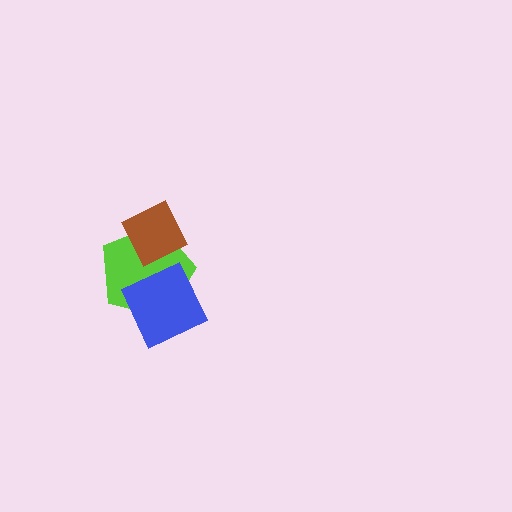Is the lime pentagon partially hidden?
Yes, it is partially covered by another shape.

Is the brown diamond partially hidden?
No, no other shape covers it.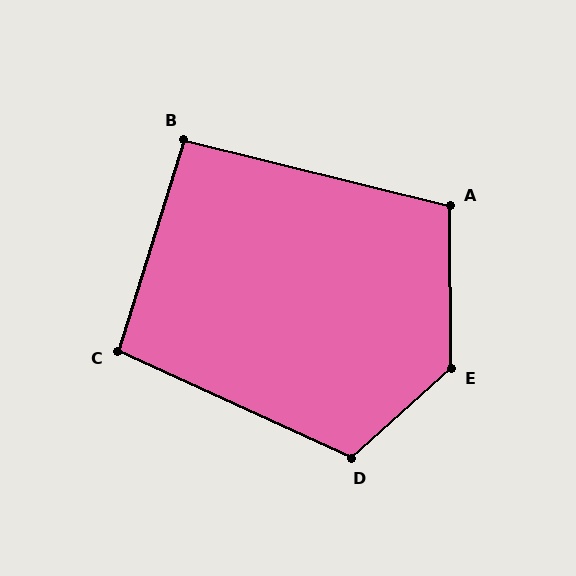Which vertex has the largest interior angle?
E, at approximately 132 degrees.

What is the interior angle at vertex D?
Approximately 113 degrees (obtuse).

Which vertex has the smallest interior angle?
B, at approximately 93 degrees.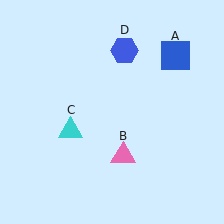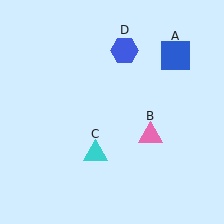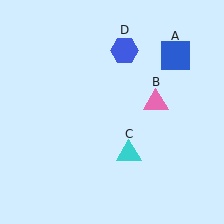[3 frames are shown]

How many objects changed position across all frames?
2 objects changed position: pink triangle (object B), cyan triangle (object C).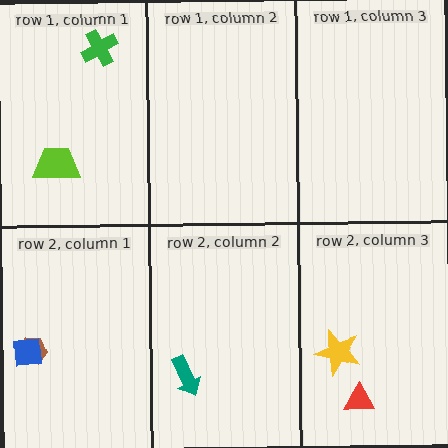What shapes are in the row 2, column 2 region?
The teal arrow.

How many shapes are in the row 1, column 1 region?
2.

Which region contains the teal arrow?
The row 2, column 2 region.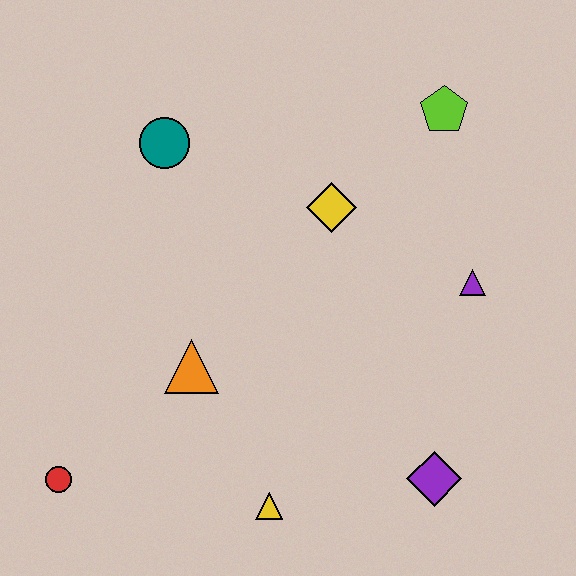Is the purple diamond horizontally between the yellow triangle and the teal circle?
No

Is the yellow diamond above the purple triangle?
Yes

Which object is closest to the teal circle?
The yellow diamond is closest to the teal circle.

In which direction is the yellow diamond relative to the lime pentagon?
The yellow diamond is to the left of the lime pentagon.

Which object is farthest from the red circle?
The lime pentagon is farthest from the red circle.